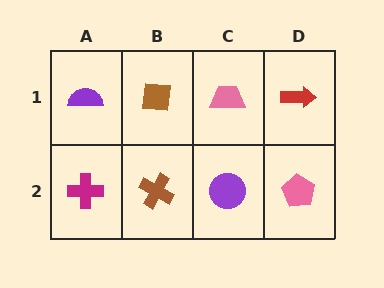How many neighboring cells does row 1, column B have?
3.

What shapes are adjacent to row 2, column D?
A red arrow (row 1, column D), a purple circle (row 2, column C).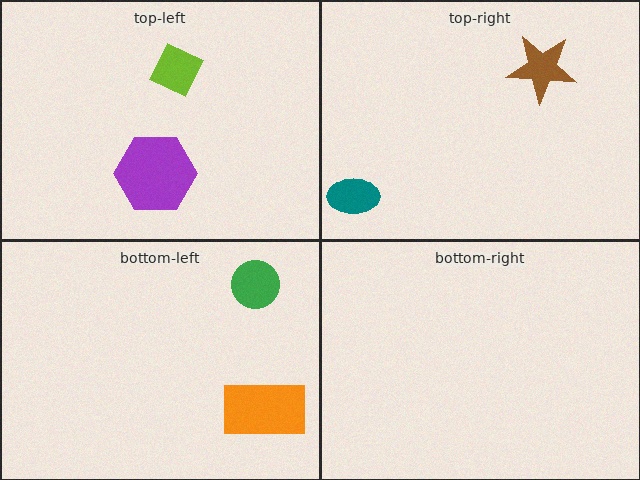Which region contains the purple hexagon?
The top-left region.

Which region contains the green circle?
The bottom-left region.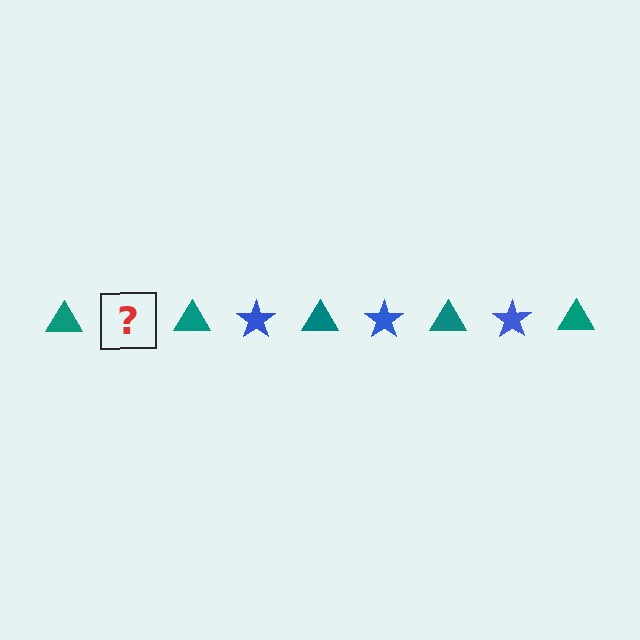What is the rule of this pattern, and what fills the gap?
The rule is that the pattern alternates between teal triangle and blue star. The gap should be filled with a blue star.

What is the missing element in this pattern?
The missing element is a blue star.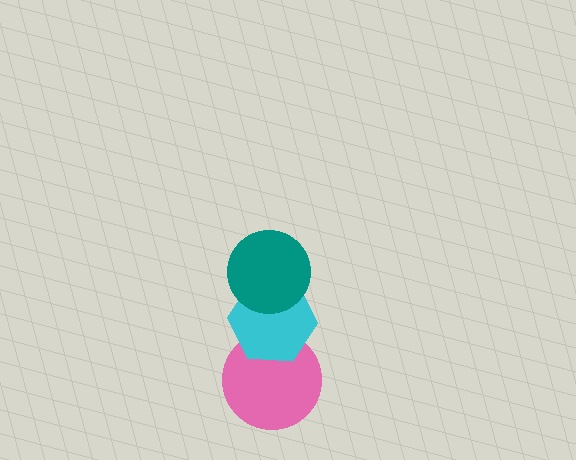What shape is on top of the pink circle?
The cyan hexagon is on top of the pink circle.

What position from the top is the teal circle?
The teal circle is 1st from the top.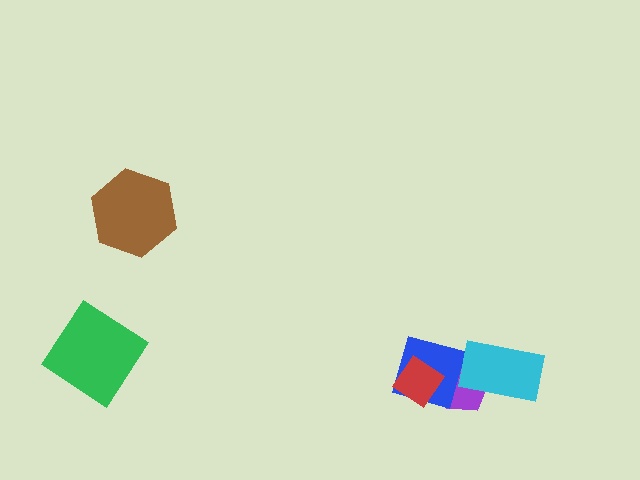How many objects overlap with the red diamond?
2 objects overlap with the red diamond.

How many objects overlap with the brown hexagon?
0 objects overlap with the brown hexagon.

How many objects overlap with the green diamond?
0 objects overlap with the green diamond.